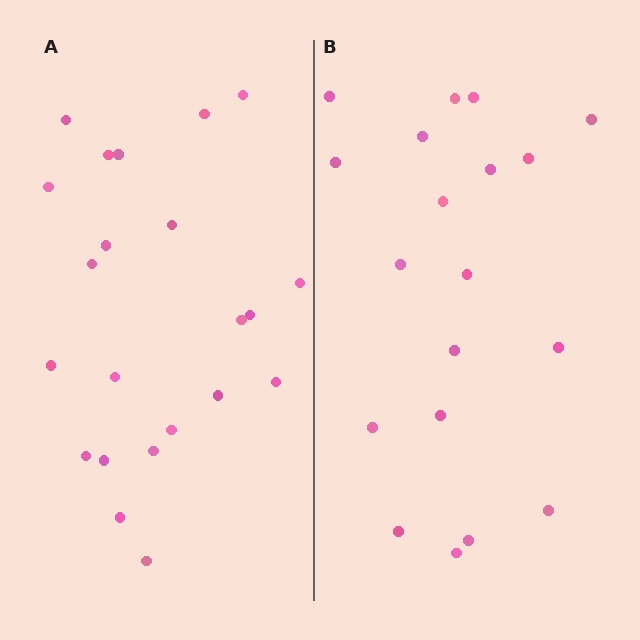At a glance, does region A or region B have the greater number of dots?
Region A (the left region) has more dots.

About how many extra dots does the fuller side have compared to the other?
Region A has just a few more — roughly 2 or 3 more dots than region B.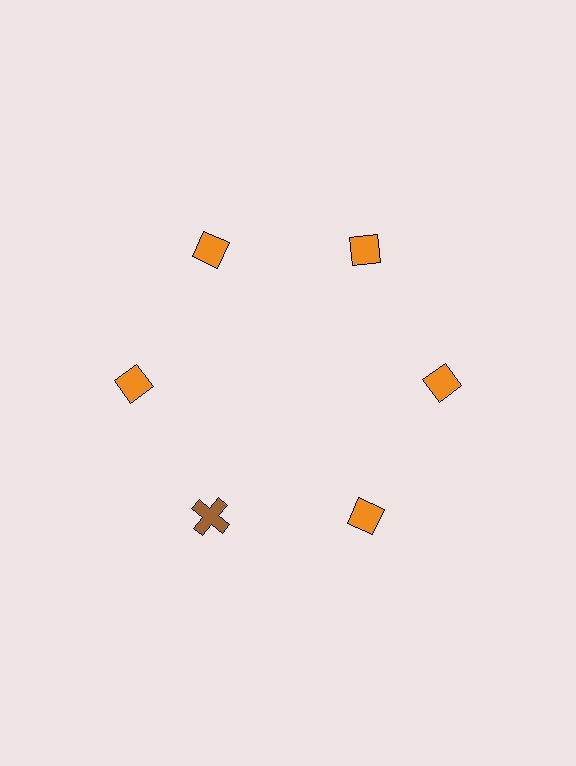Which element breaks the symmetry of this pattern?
The brown cross at roughly the 7 o'clock position breaks the symmetry. All other shapes are orange diamonds.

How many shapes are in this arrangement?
There are 6 shapes arranged in a ring pattern.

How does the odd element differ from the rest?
It differs in both color (brown instead of orange) and shape (cross instead of diamond).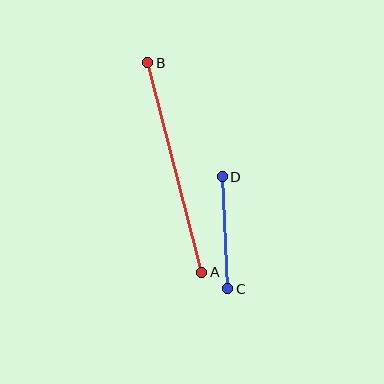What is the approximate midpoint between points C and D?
The midpoint is at approximately (225, 233) pixels.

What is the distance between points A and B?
The distance is approximately 216 pixels.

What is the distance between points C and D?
The distance is approximately 112 pixels.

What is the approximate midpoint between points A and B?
The midpoint is at approximately (175, 168) pixels.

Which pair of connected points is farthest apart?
Points A and B are farthest apart.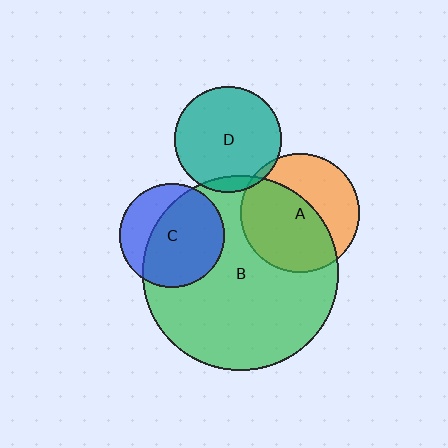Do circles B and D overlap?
Yes.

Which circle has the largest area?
Circle B (green).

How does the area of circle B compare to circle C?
Approximately 3.5 times.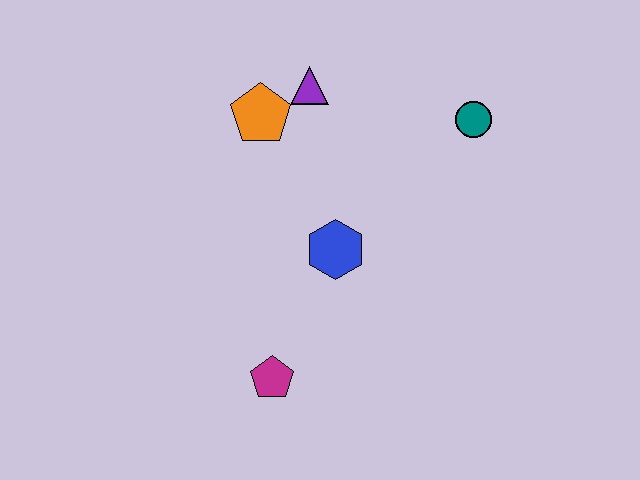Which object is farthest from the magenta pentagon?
The teal circle is farthest from the magenta pentagon.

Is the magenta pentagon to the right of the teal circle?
No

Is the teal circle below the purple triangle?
Yes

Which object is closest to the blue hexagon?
The magenta pentagon is closest to the blue hexagon.